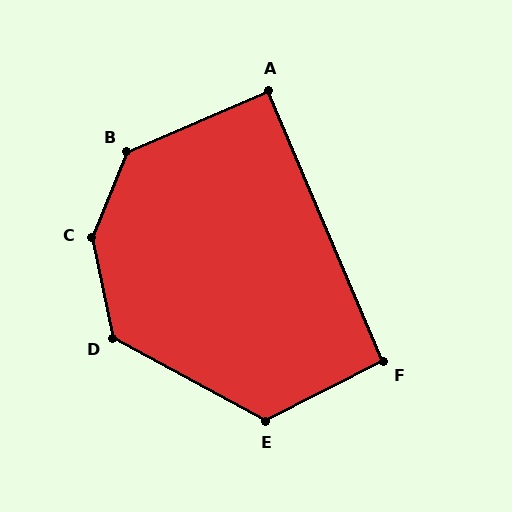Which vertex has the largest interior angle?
C, at approximately 146 degrees.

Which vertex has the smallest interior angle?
A, at approximately 90 degrees.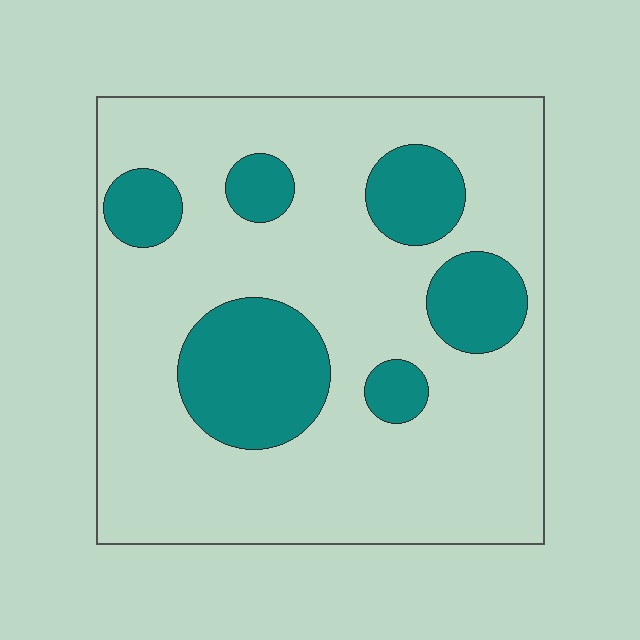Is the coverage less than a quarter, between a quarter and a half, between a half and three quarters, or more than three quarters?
Less than a quarter.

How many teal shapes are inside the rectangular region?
6.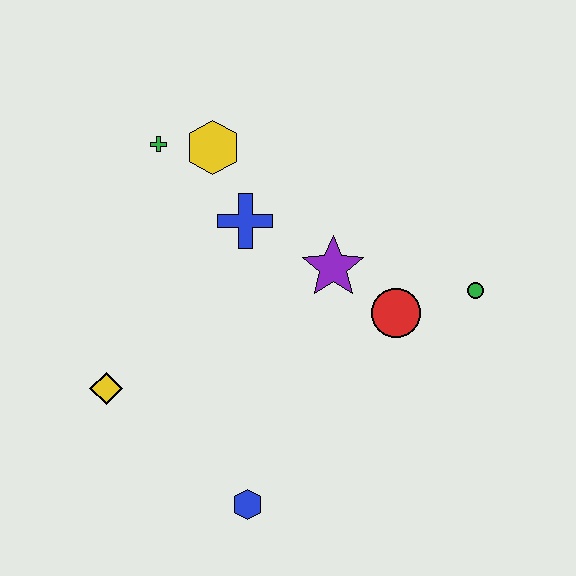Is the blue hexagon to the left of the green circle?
Yes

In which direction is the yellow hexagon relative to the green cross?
The yellow hexagon is to the right of the green cross.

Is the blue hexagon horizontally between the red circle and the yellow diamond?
Yes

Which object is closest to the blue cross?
The yellow hexagon is closest to the blue cross.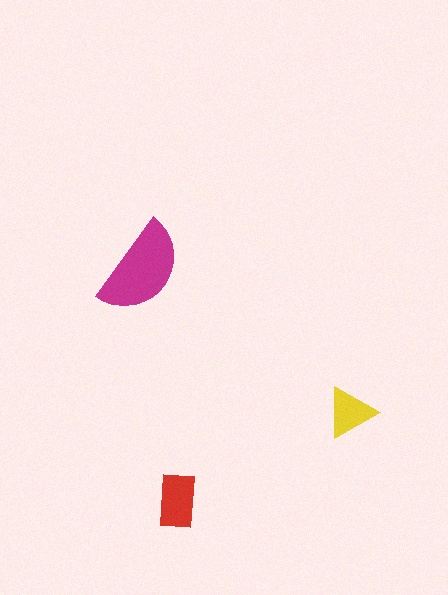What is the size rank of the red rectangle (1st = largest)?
2nd.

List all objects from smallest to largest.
The yellow triangle, the red rectangle, the magenta semicircle.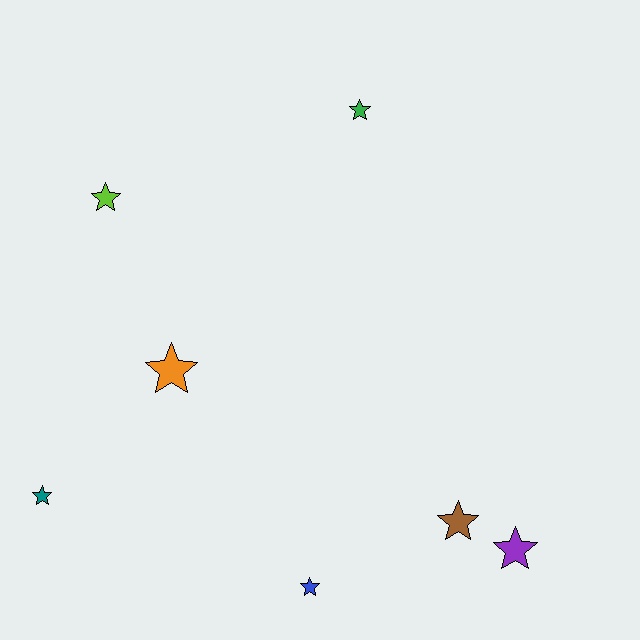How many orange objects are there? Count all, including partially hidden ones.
There is 1 orange object.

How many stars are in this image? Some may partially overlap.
There are 7 stars.